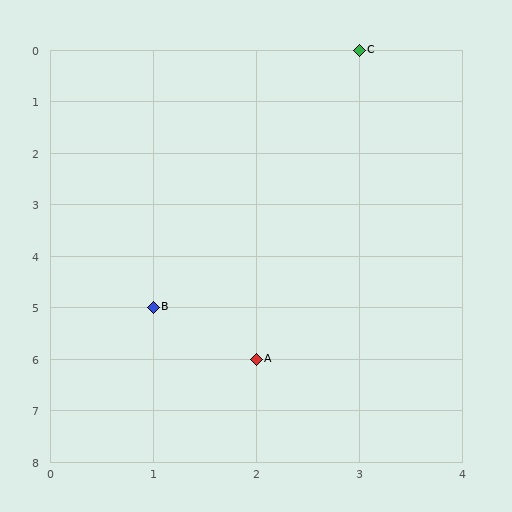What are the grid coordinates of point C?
Point C is at grid coordinates (3, 0).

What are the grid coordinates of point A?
Point A is at grid coordinates (2, 6).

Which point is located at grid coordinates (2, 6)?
Point A is at (2, 6).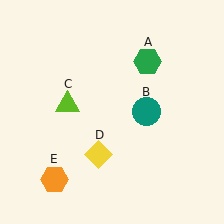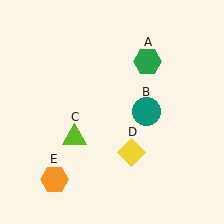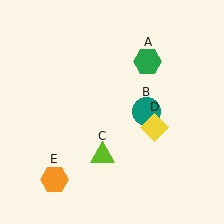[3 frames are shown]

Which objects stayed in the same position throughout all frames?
Green hexagon (object A) and teal circle (object B) and orange hexagon (object E) remained stationary.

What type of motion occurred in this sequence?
The lime triangle (object C), yellow diamond (object D) rotated counterclockwise around the center of the scene.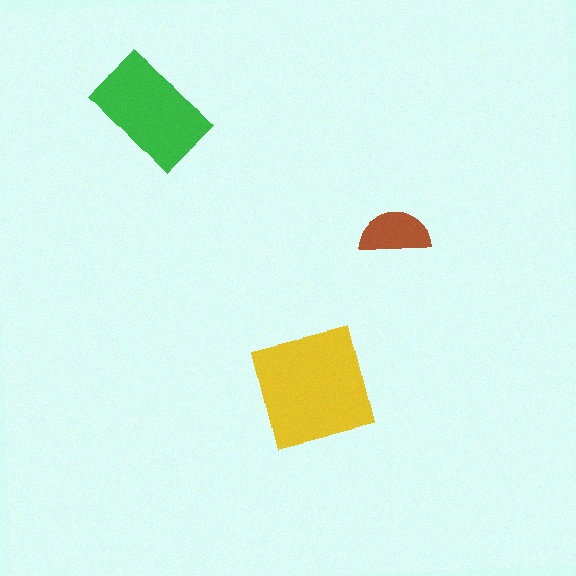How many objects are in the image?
There are 3 objects in the image.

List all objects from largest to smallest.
The yellow square, the green rectangle, the brown semicircle.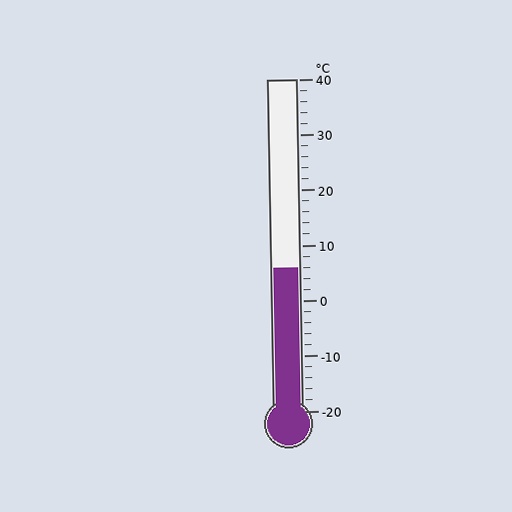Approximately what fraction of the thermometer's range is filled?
The thermometer is filled to approximately 45% of its range.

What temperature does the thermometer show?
The thermometer shows approximately 6°C.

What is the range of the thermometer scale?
The thermometer scale ranges from -20°C to 40°C.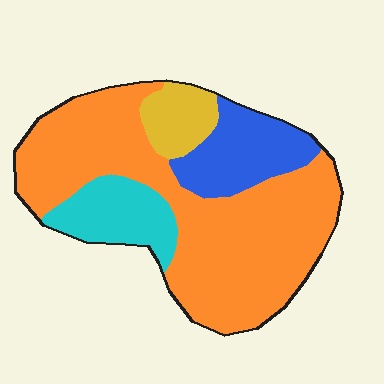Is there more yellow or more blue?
Blue.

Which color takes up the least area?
Yellow, at roughly 10%.